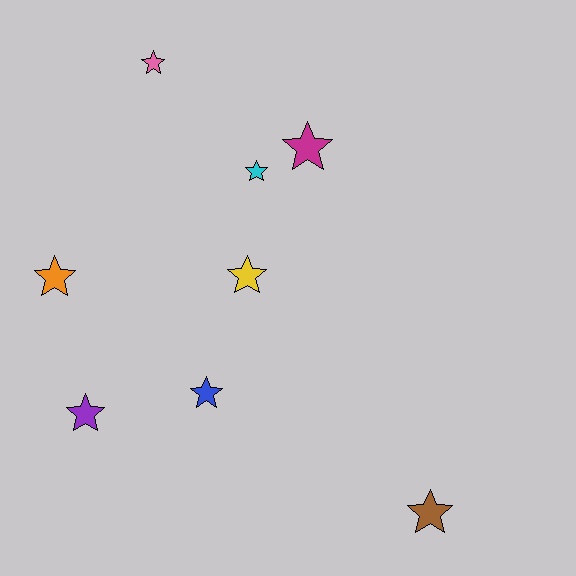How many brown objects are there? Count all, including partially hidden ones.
There is 1 brown object.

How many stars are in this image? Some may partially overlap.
There are 8 stars.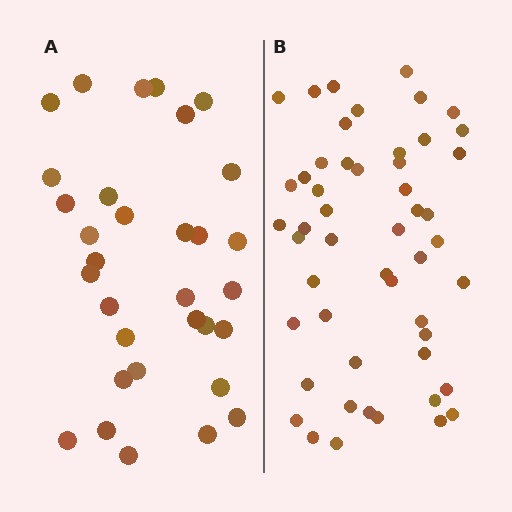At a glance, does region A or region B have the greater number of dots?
Region B (the right region) has more dots.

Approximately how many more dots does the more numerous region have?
Region B has approximately 20 more dots than region A.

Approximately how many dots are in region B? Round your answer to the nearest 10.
About 50 dots. (The exact count is 51, which rounds to 50.)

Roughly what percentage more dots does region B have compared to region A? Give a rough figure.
About 60% more.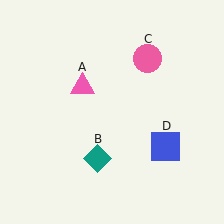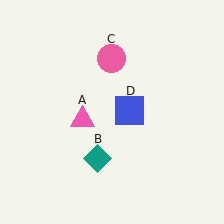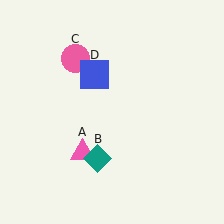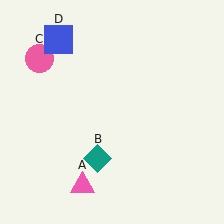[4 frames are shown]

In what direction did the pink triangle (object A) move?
The pink triangle (object A) moved down.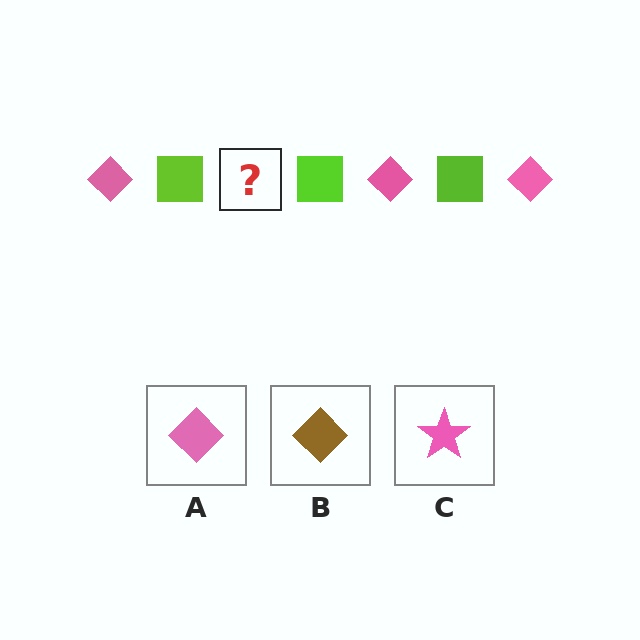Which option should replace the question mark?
Option A.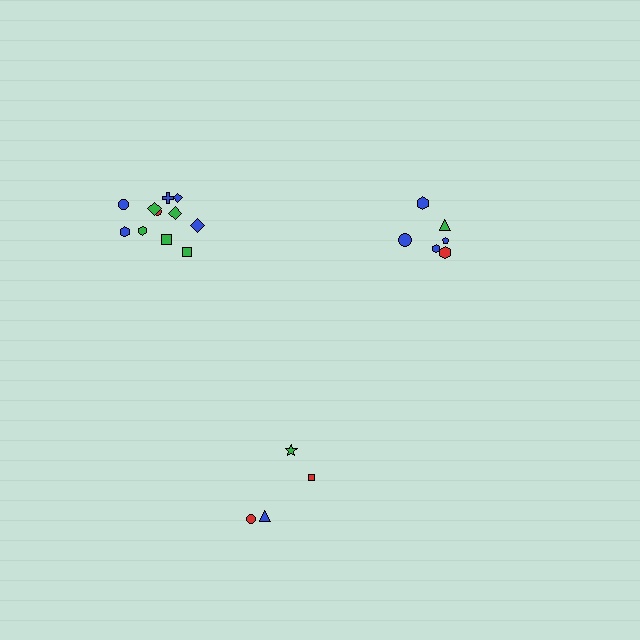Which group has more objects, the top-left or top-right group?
The top-left group.